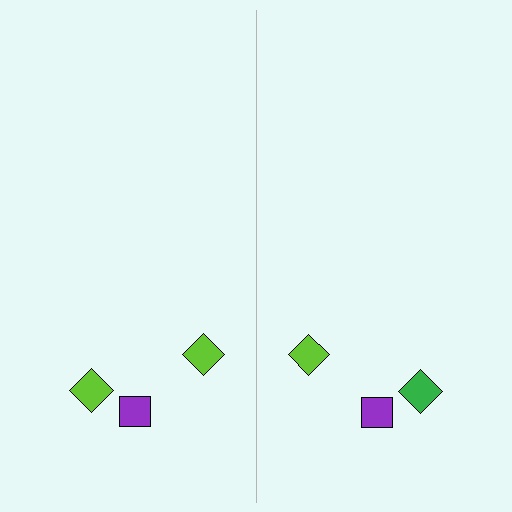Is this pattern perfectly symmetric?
No, the pattern is not perfectly symmetric. The green diamond on the right side breaks the symmetry — its mirror counterpart is lime.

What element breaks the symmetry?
The green diamond on the right side breaks the symmetry — its mirror counterpart is lime.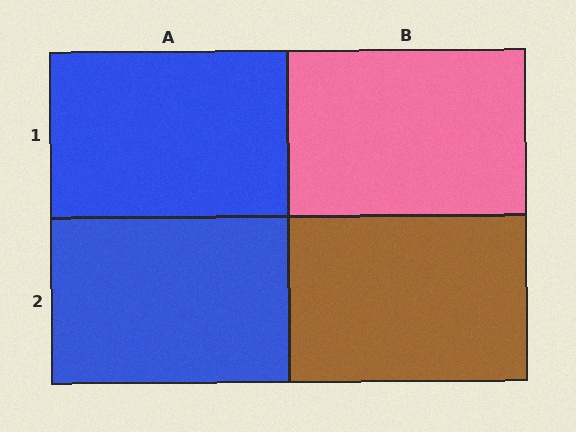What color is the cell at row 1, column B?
Pink.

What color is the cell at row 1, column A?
Blue.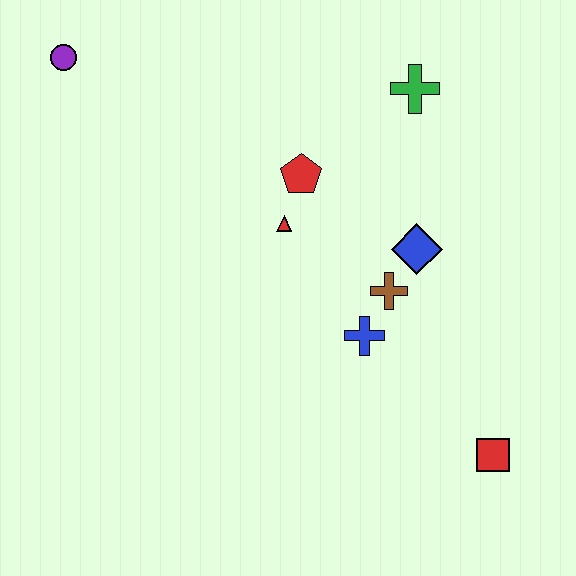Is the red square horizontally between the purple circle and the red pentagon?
No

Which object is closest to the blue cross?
The brown cross is closest to the blue cross.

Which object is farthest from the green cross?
The red square is farthest from the green cross.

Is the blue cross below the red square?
No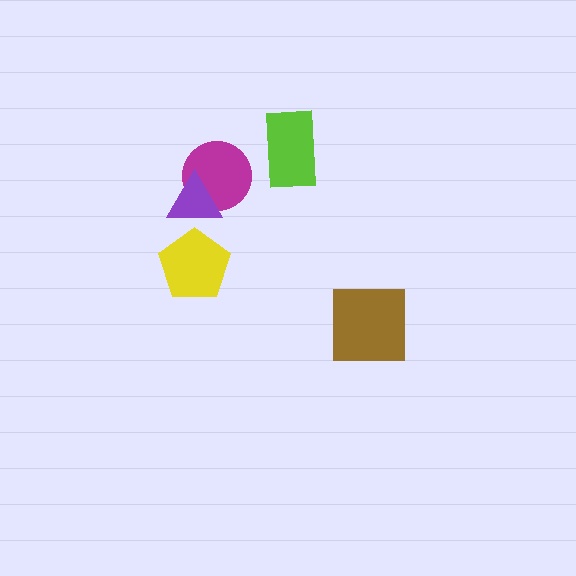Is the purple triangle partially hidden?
No, no other shape covers it.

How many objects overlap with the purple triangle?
1 object overlaps with the purple triangle.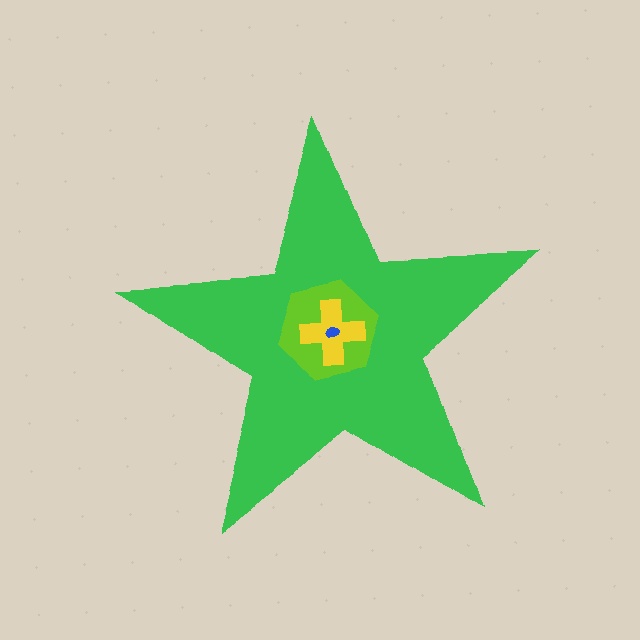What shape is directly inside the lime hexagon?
The yellow cross.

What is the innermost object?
The blue ellipse.